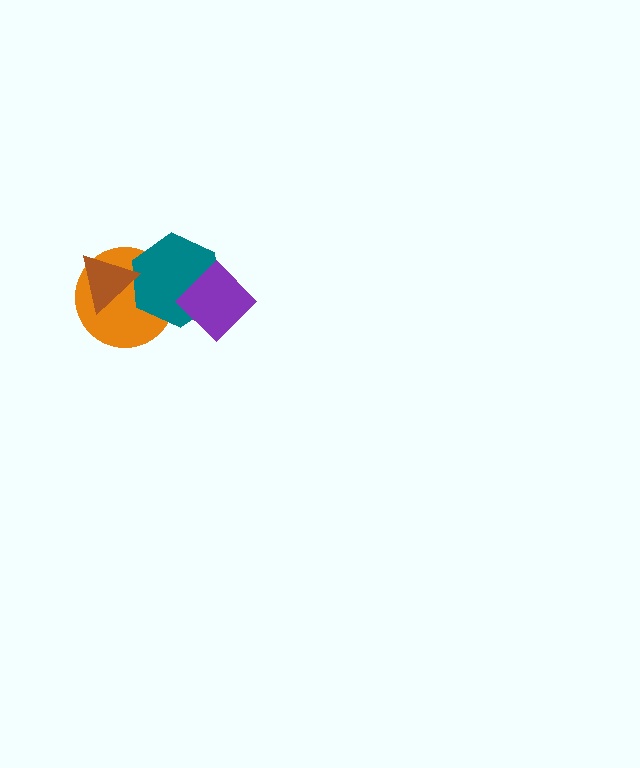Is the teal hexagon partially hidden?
Yes, it is partially covered by another shape.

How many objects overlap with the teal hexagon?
3 objects overlap with the teal hexagon.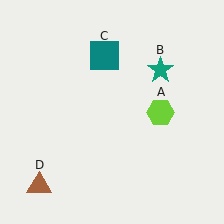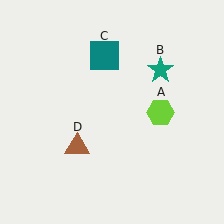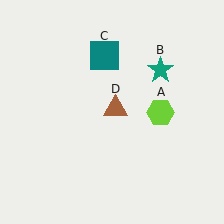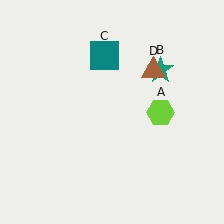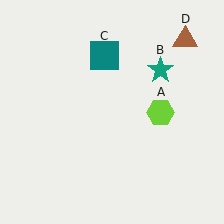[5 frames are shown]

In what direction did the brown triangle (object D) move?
The brown triangle (object D) moved up and to the right.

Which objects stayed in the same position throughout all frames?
Lime hexagon (object A) and teal star (object B) and teal square (object C) remained stationary.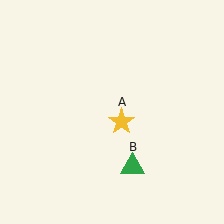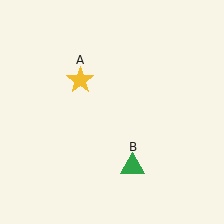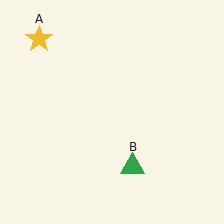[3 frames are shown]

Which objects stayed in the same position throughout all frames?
Green triangle (object B) remained stationary.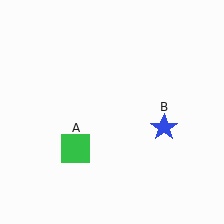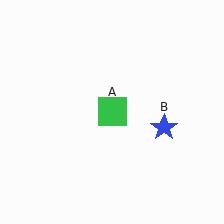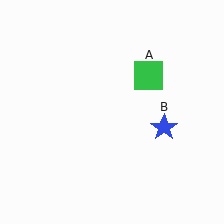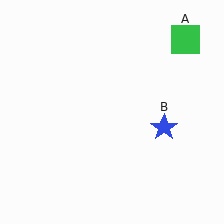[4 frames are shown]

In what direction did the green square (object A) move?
The green square (object A) moved up and to the right.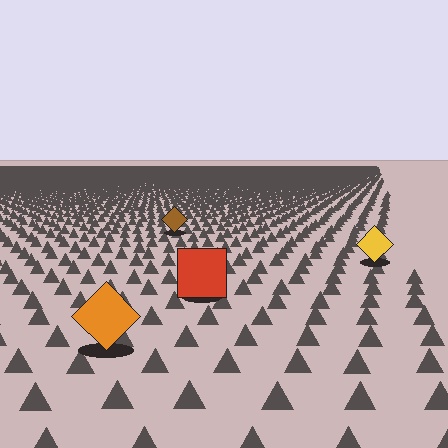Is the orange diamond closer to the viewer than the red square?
Yes. The orange diamond is closer — you can tell from the texture gradient: the ground texture is coarser near it.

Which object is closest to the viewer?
The orange diamond is closest. The texture marks near it are larger and more spread out.